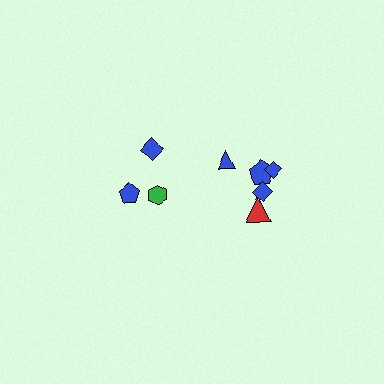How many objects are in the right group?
There are 5 objects.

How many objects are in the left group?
There are 3 objects.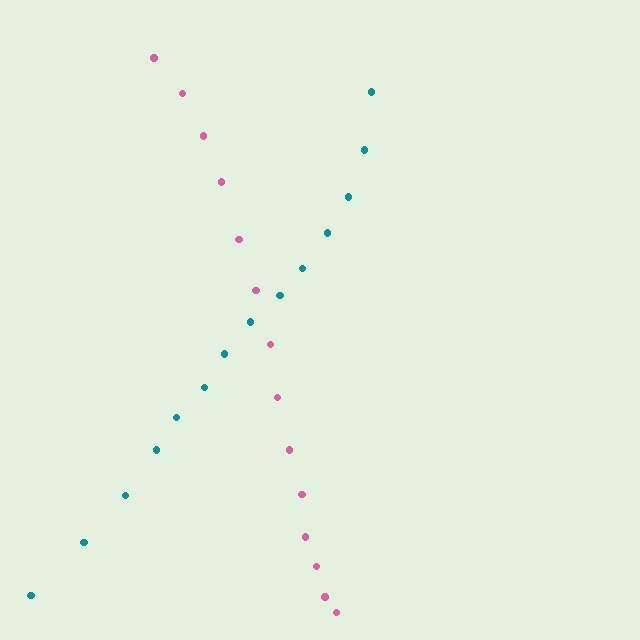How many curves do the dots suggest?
There are 2 distinct paths.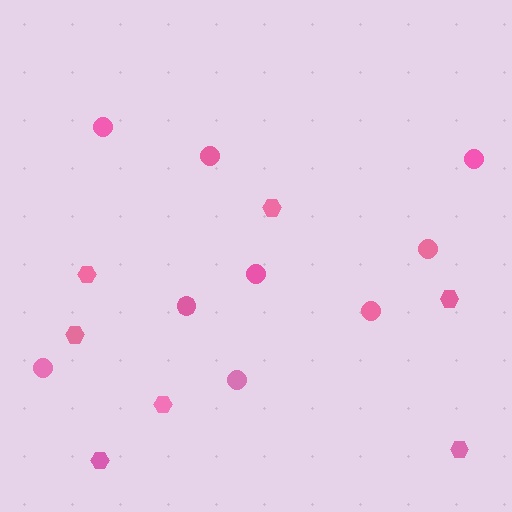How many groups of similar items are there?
There are 2 groups: one group of hexagons (7) and one group of circles (9).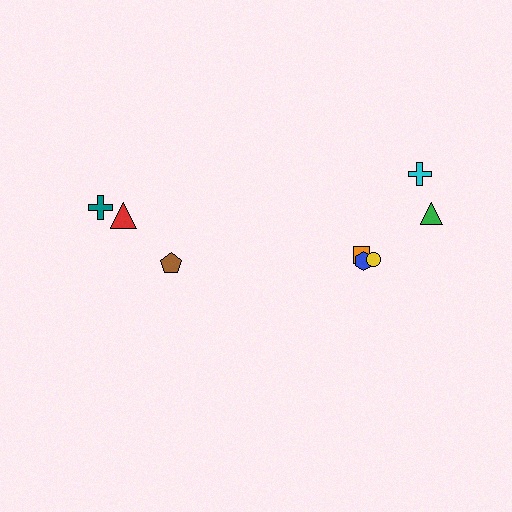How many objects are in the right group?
There are 5 objects.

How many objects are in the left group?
There are 3 objects.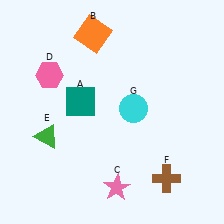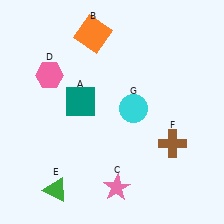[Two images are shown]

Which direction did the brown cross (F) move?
The brown cross (F) moved up.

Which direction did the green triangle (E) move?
The green triangle (E) moved down.